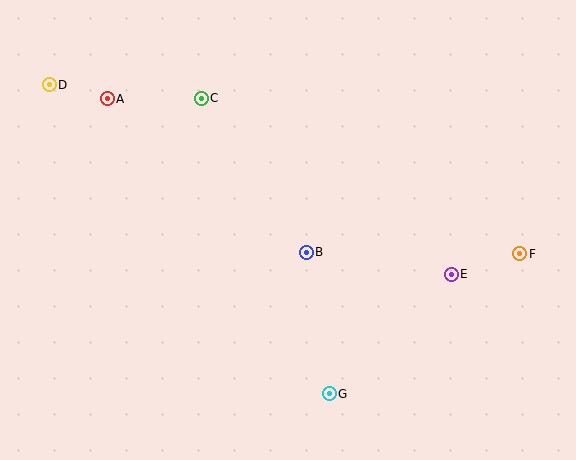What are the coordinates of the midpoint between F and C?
The midpoint between F and C is at (361, 176).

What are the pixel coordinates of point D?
Point D is at (49, 85).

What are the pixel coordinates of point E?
Point E is at (451, 274).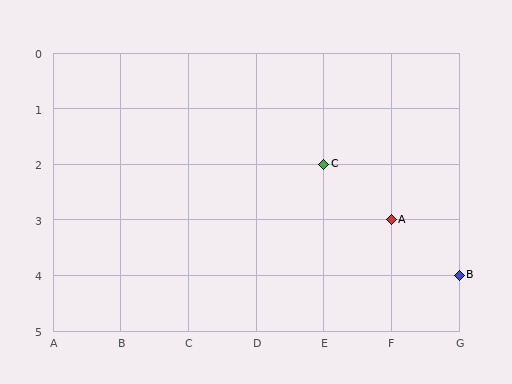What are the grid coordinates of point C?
Point C is at grid coordinates (E, 2).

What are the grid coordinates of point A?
Point A is at grid coordinates (F, 3).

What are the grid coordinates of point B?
Point B is at grid coordinates (G, 4).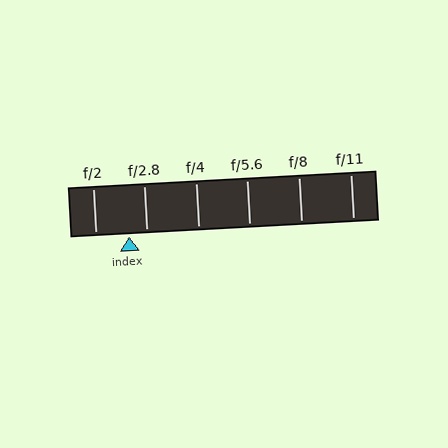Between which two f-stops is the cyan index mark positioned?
The index mark is between f/2 and f/2.8.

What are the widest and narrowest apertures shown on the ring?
The widest aperture shown is f/2 and the narrowest is f/11.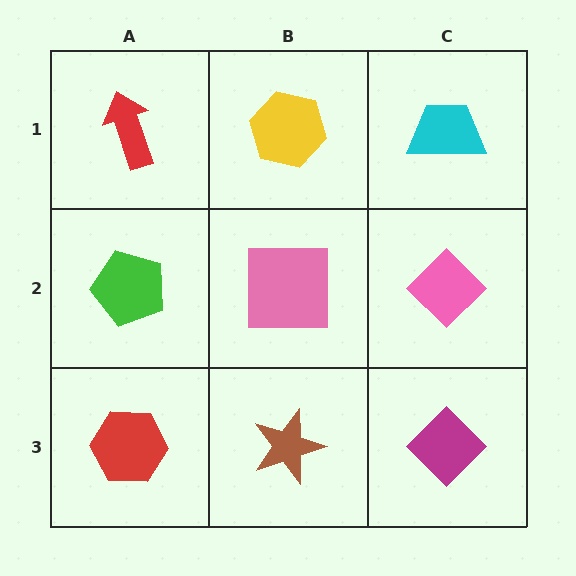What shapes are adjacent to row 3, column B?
A pink square (row 2, column B), a red hexagon (row 3, column A), a magenta diamond (row 3, column C).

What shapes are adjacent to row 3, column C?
A pink diamond (row 2, column C), a brown star (row 3, column B).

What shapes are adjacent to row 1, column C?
A pink diamond (row 2, column C), a yellow hexagon (row 1, column B).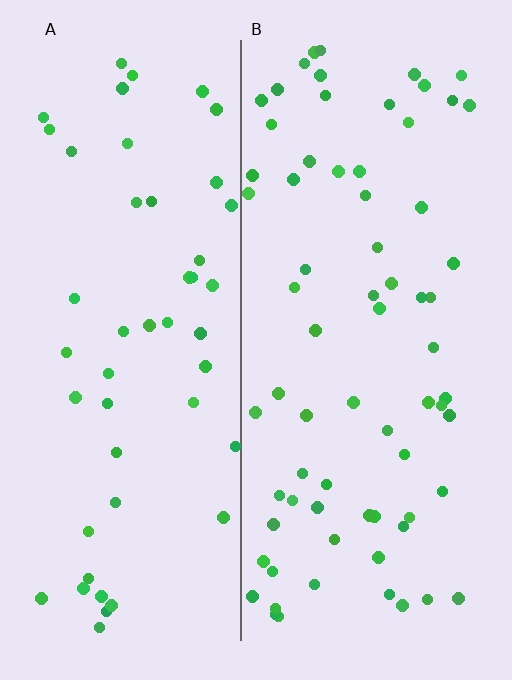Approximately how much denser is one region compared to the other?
Approximately 1.5× — region B over region A.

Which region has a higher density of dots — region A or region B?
B (the right).